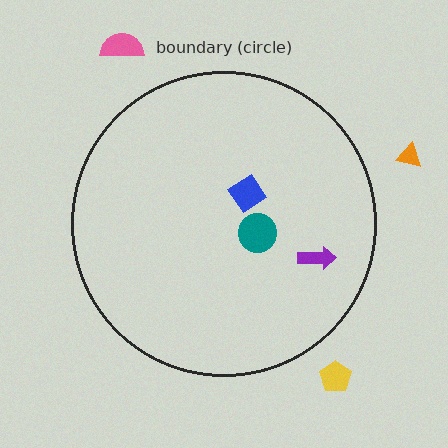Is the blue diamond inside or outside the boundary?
Inside.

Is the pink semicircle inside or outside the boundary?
Outside.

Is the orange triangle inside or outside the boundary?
Outside.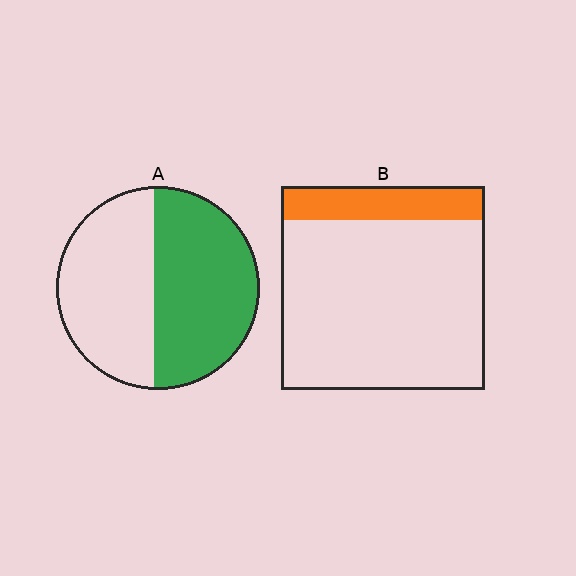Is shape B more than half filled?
No.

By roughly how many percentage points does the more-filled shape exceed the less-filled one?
By roughly 35 percentage points (A over B).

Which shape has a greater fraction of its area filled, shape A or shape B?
Shape A.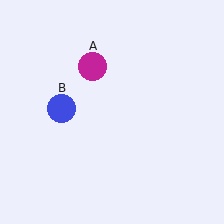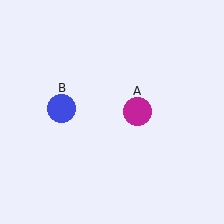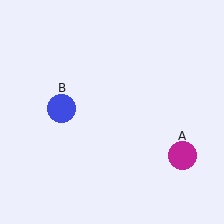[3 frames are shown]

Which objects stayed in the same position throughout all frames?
Blue circle (object B) remained stationary.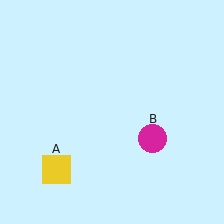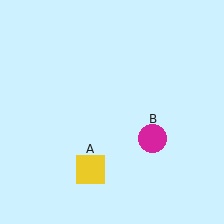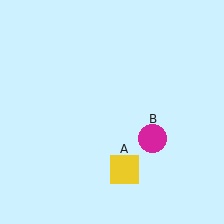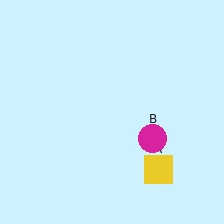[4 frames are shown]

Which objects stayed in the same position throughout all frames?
Magenta circle (object B) remained stationary.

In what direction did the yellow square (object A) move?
The yellow square (object A) moved right.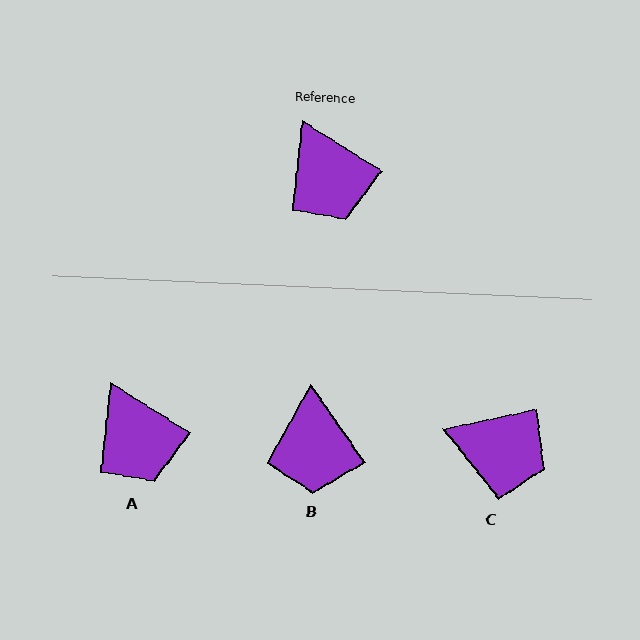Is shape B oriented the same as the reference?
No, it is off by about 23 degrees.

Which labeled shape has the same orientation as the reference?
A.